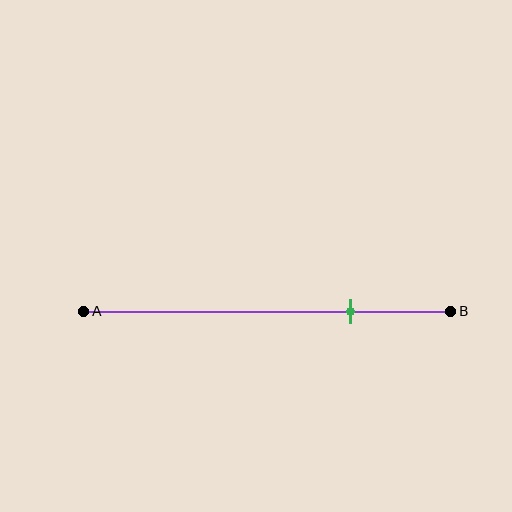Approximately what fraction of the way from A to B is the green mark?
The green mark is approximately 75% of the way from A to B.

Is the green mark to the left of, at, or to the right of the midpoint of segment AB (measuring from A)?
The green mark is to the right of the midpoint of segment AB.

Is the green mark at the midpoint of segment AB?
No, the mark is at about 75% from A, not at the 50% midpoint.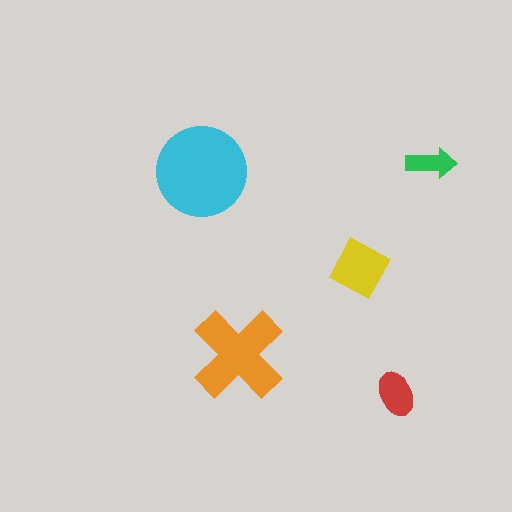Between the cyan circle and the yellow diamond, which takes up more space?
The cyan circle.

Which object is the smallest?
The green arrow.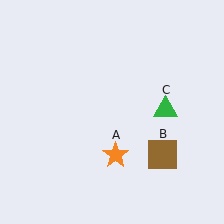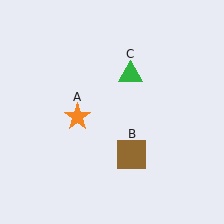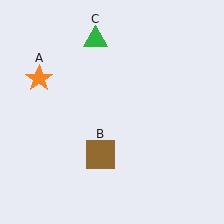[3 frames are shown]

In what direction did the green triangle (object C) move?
The green triangle (object C) moved up and to the left.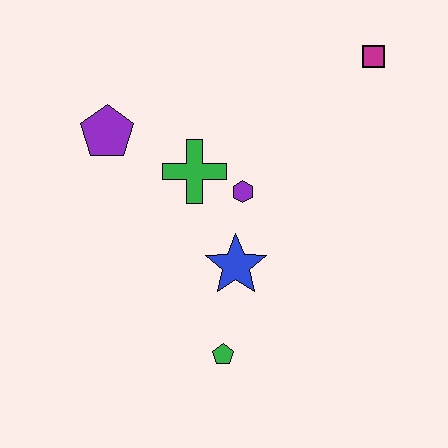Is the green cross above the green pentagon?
Yes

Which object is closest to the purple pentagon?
The green cross is closest to the purple pentagon.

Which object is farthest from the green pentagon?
The magenta square is farthest from the green pentagon.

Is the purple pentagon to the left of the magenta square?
Yes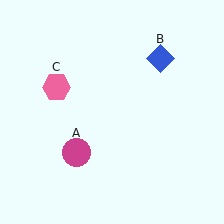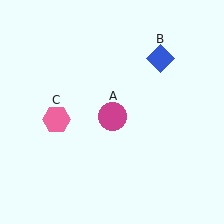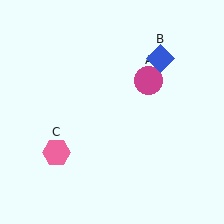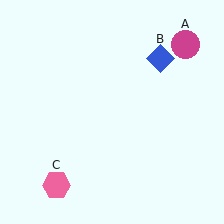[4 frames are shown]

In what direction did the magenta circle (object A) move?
The magenta circle (object A) moved up and to the right.